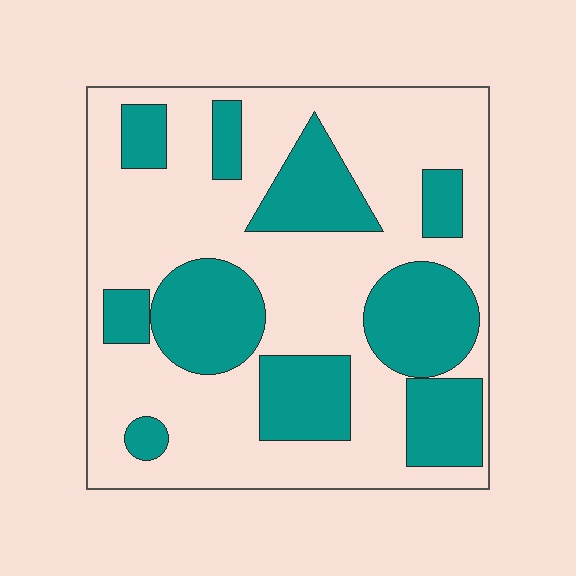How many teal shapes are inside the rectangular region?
10.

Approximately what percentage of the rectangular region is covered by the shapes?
Approximately 35%.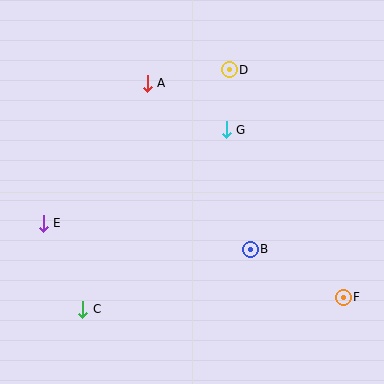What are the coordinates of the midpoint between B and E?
The midpoint between B and E is at (147, 236).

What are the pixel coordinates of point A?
Point A is at (147, 83).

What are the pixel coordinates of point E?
Point E is at (43, 223).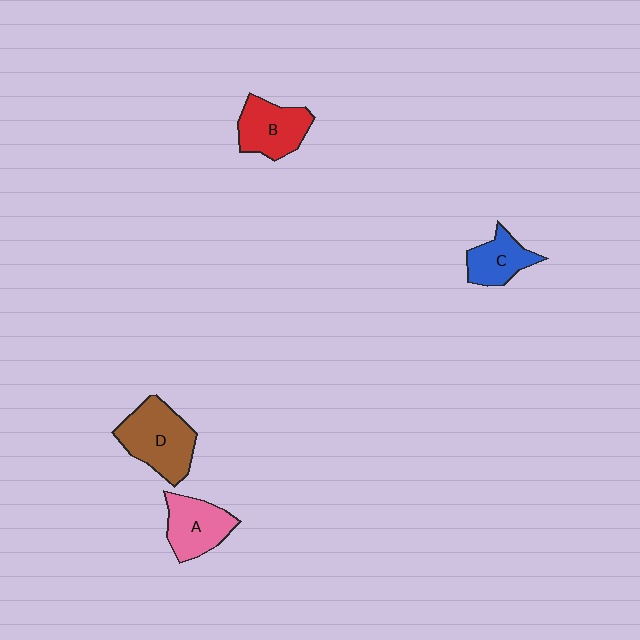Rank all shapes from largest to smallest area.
From largest to smallest: D (brown), B (red), A (pink), C (blue).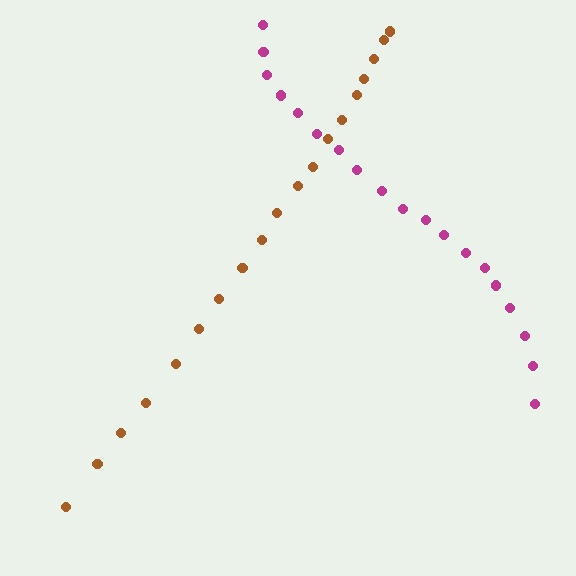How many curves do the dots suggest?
There are 2 distinct paths.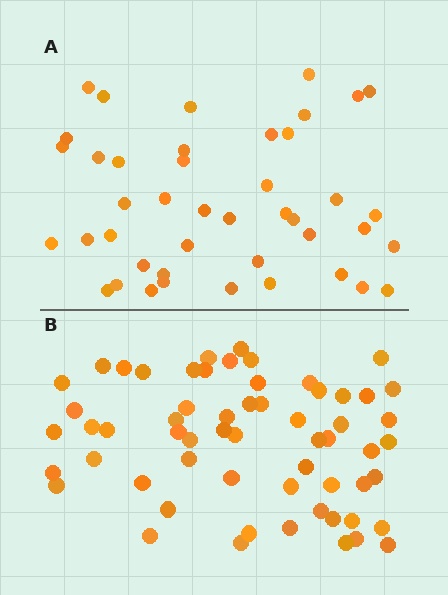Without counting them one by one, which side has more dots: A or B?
Region B (the bottom region) has more dots.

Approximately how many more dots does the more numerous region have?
Region B has approximately 15 more dots than region A.